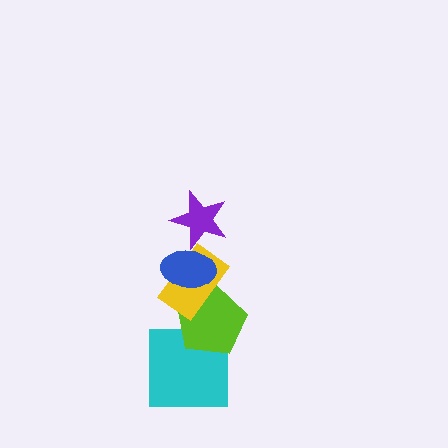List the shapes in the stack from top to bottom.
From top to bottom: the purple star, the blue ellipse, the yellow rectangle, the lime pentagon, the cyan square.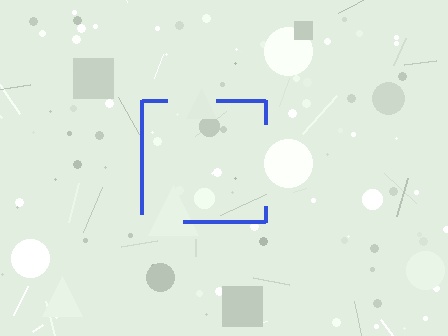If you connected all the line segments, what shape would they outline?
They would outline a square.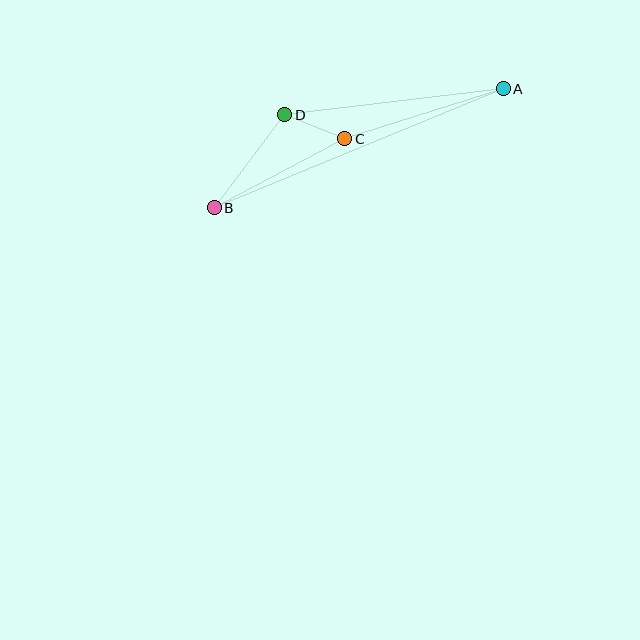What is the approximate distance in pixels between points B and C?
The distance between B and C is approximately 148 pixels.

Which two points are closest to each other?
Points C and D are closest to each other.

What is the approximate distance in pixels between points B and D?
The distance between B and D is approximately 117 pixels.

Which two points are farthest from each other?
Points A and B are farthest from each other.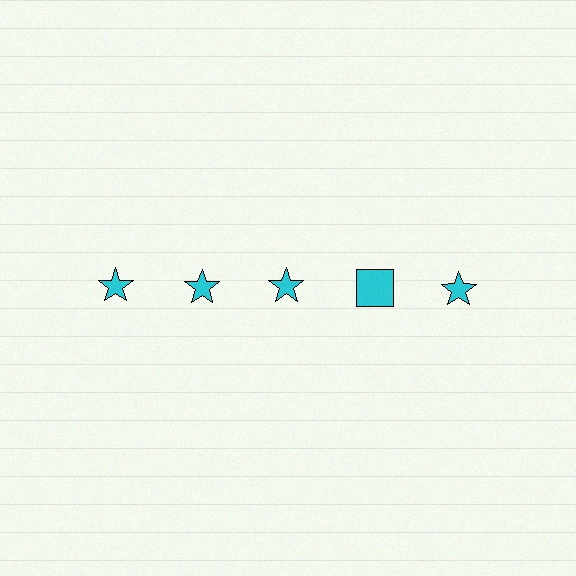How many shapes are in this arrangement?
There are 5 shapes arranged in a grid pattern.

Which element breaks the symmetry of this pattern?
The cyan square in the top row, second from right column breaks the symmetry. All other shapes are cyan stars.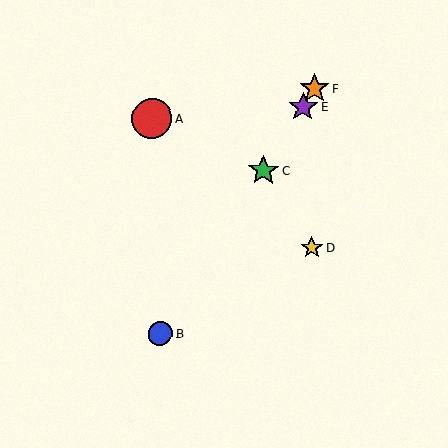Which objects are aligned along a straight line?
Objects B, C, E, F are aligned along a straight line.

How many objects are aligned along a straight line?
4 objects (B, C, E, F) are aligned along a straight line.